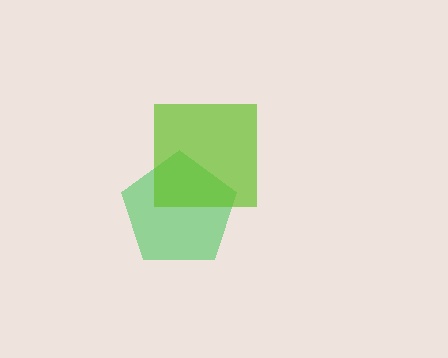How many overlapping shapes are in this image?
There are 2 overlapping shapes in the image.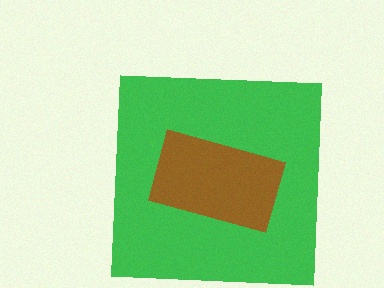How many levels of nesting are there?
2.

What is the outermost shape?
The green square.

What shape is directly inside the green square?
The brown rectangle.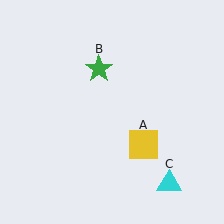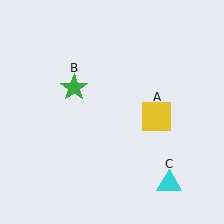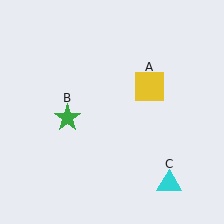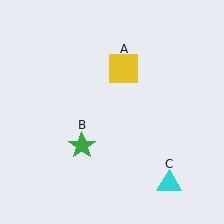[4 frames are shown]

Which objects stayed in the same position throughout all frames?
Cyan triangle (object C) remained stationary.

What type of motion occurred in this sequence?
The yellow square (object A), green star (object B) rotated counterclockwise around the center of the scene.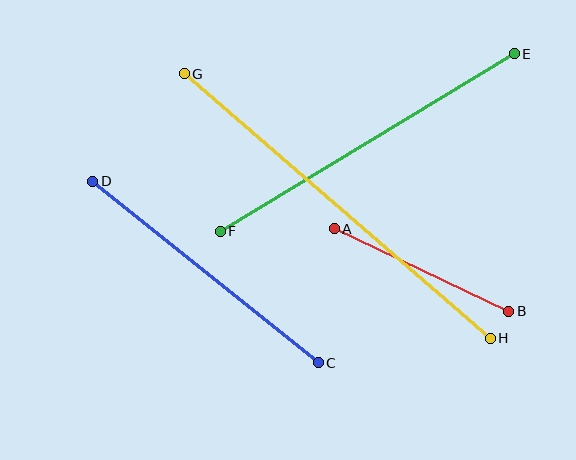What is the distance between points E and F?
The distance is approximately 343 pixels.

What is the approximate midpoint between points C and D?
The midpoint is at approximately (205, 272) pixels.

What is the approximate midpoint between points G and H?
The midpoint is at approximately (337, 206) pixels.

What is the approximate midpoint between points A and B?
The midpoint is at approximately (422, 270) pixels.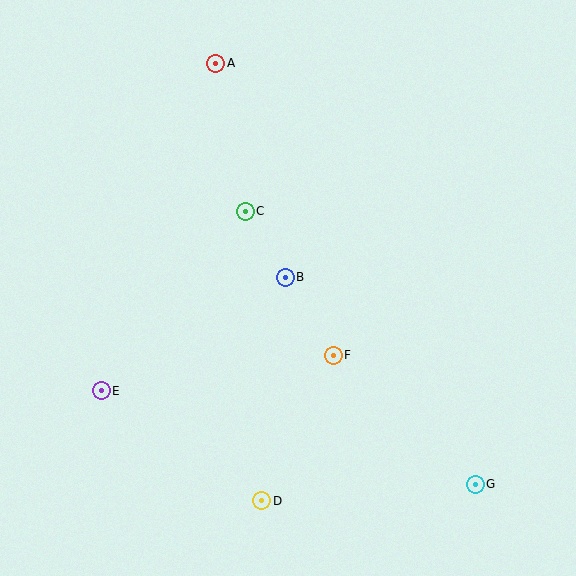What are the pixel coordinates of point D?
Point D is at (262, 501).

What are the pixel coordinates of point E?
Point E is at (101, 391).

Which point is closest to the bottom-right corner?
Point G is closest to the bottom-right corner.